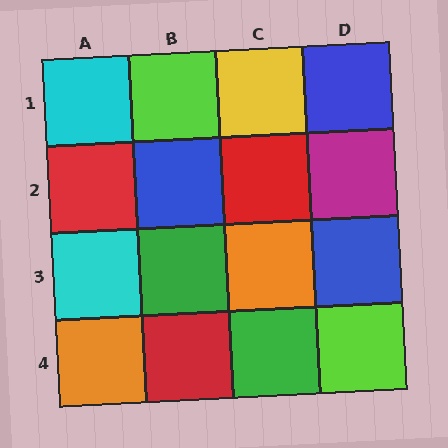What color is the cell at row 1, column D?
Blue.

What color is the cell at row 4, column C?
Green.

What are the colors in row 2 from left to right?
Red, blue, red, magenta.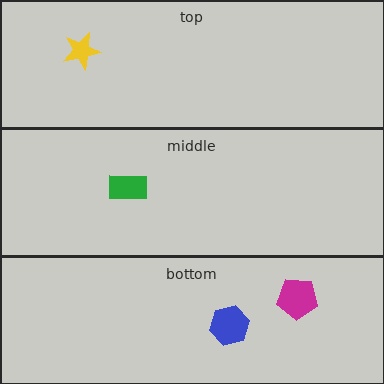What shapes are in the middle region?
The green rectangle.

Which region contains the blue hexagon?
The bottom region.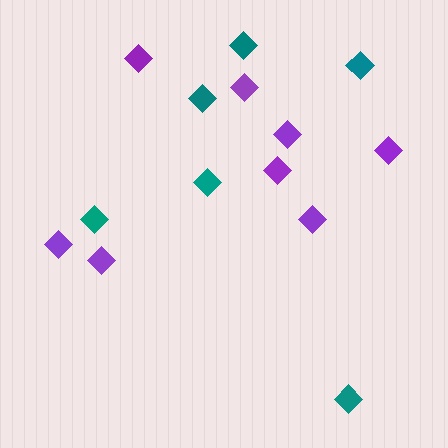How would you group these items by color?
There are 2 groups: one group of purple diamonds (8) and one group of teal diamonds (6).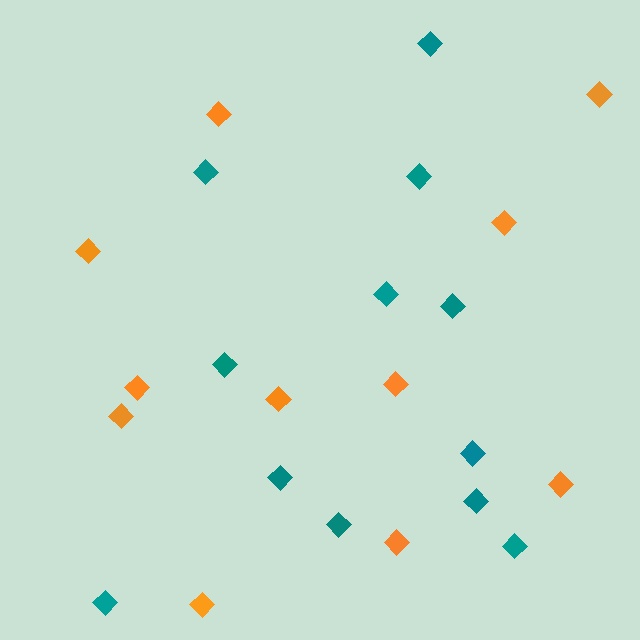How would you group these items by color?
There are 2 groups: one group of orange diamonds (11) and one group of teal diamonds (12).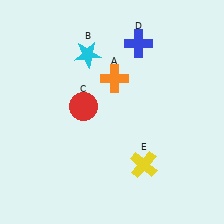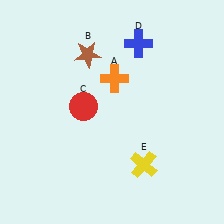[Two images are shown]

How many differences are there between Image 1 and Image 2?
There is 1 difference between the two images.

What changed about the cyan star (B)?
In Image 1, B is cyan. In Image 2, it changed to brown.